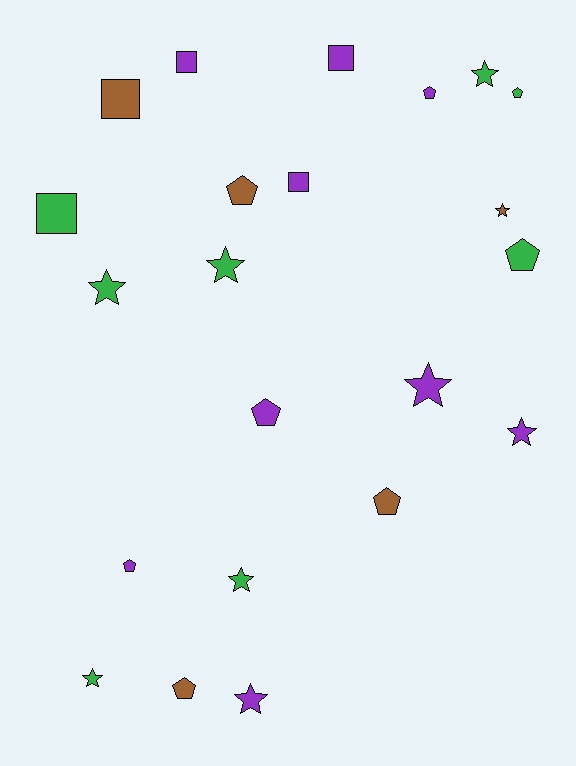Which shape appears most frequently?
Star, with 9 objects.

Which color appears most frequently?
Purple, with 9 objects.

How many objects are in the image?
There are 22 objects.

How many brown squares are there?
There is 1 brown square.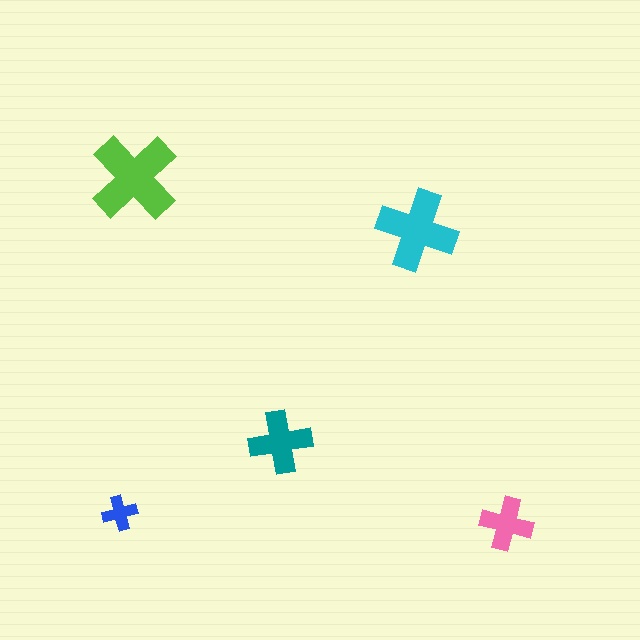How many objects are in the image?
There are 5 objects in the image.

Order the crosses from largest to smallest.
the lime one, the cyan one, the teal one, the pink one, the blue one.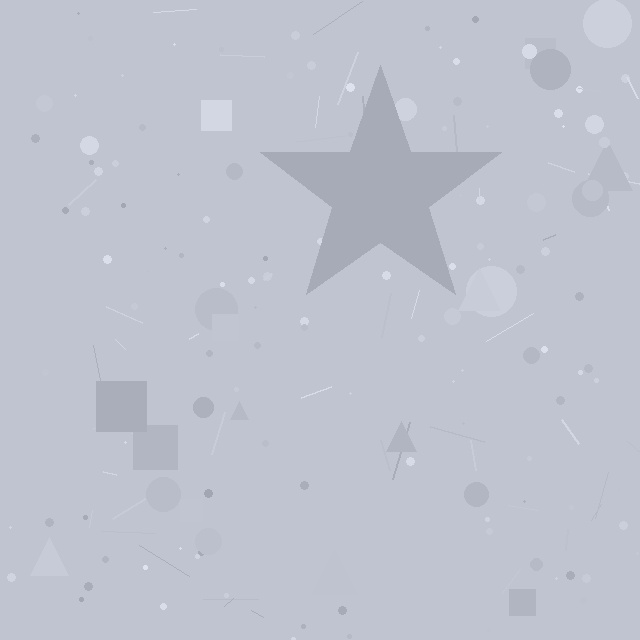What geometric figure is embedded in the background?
A star is embedded in the background.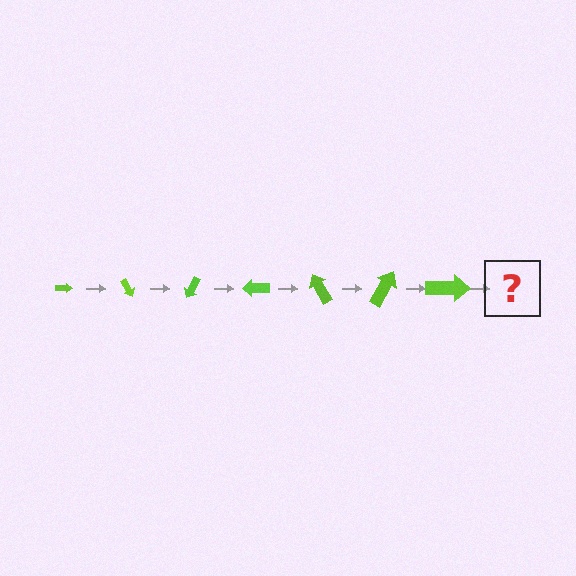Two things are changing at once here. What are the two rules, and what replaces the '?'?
The two rules are that the arrow grows larger each step and it rotates 60 degrees each step. The '?' should be an arrow, larger than the previous one and rotated 420 degrees from the start.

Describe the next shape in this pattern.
It should be an arrow, larger than the previous one and rotated 420 degrees from the start.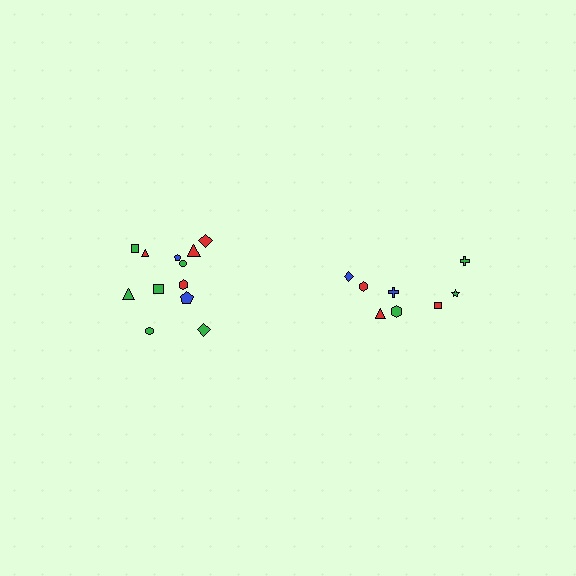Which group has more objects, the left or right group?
The left group.